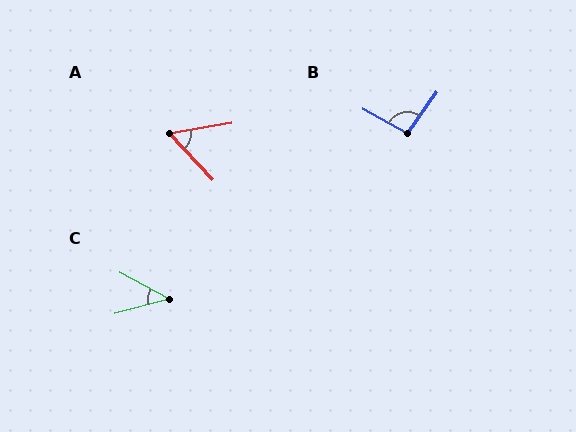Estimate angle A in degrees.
Approximately 56 degrees.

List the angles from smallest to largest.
C (44°), A (56°), B (97°).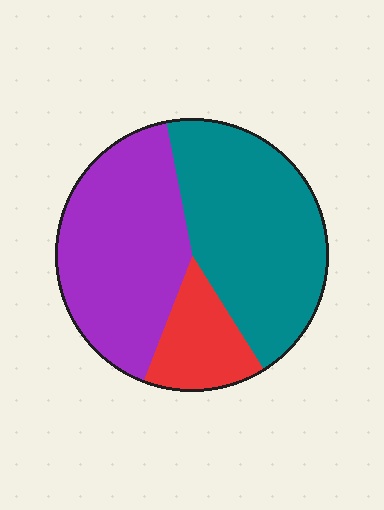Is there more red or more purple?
Purple.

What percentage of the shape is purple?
Purple takes up about two fifths (2/5) of the shape.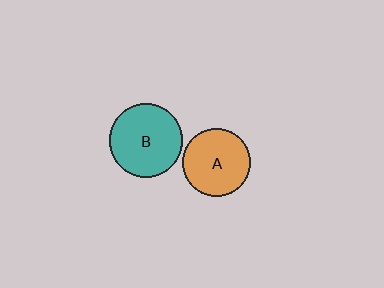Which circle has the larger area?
Circle B (teal).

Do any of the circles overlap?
No, none of the circles overlap.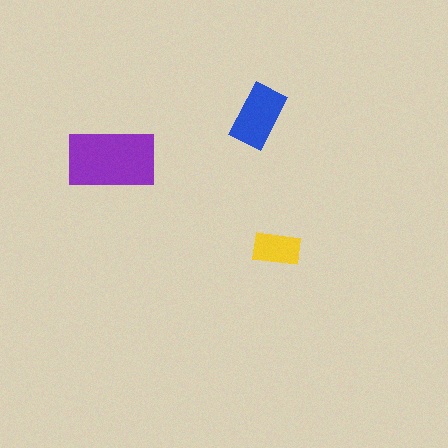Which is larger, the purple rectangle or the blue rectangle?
The purple one.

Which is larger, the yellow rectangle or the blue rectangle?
The blue one.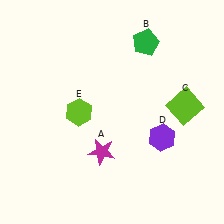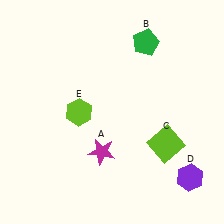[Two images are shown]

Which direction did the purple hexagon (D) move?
The purple hexagon (D) moved down.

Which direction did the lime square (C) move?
The lime square (C) moved down.